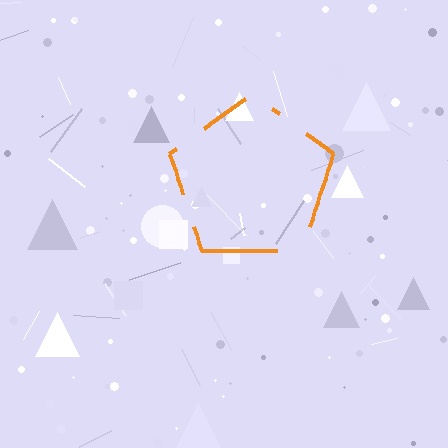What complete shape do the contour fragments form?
The contour fragments form a pentagon.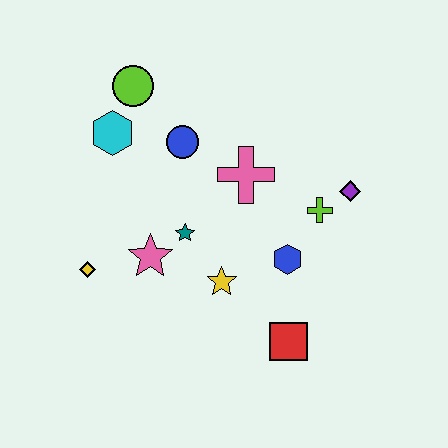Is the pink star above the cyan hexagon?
No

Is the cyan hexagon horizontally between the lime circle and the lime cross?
No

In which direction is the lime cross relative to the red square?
The lime cross is above the red square.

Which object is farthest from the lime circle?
The red square is farthest from the lime circle.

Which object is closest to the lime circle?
The cyan hexagon is closest to the lime circle.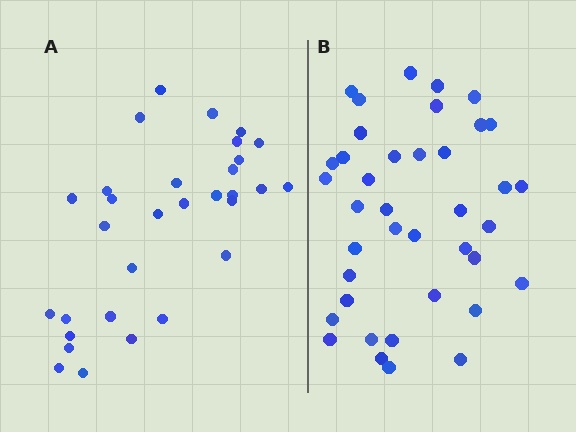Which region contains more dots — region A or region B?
Region B (the right region) has more dots.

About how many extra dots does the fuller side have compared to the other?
Region B has roughly 8 or so more dots than region A.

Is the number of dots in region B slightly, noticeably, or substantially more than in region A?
Region B has noticeably more, but not dramatically so. The ratio is roughly 1.3 to 1.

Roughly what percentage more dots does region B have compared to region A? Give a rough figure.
About 25% more.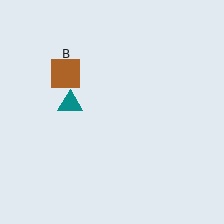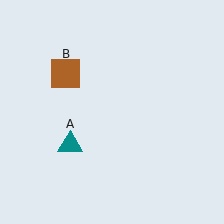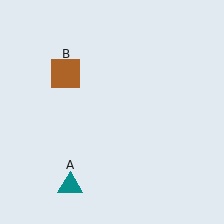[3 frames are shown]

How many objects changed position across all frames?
1 object changed position: teal triangle (object A).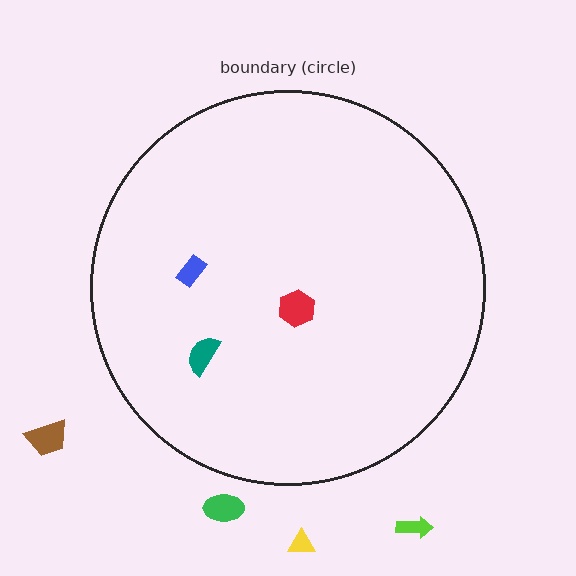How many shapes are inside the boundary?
3 inside, 4 outside.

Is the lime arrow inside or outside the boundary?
Outside.